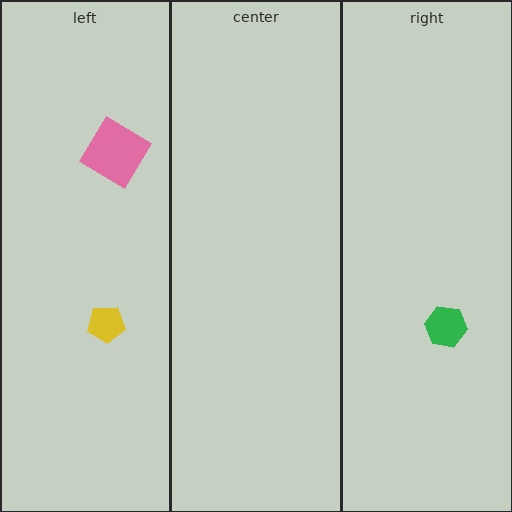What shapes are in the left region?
The pink diamond, the yellow pentagon.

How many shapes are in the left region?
2.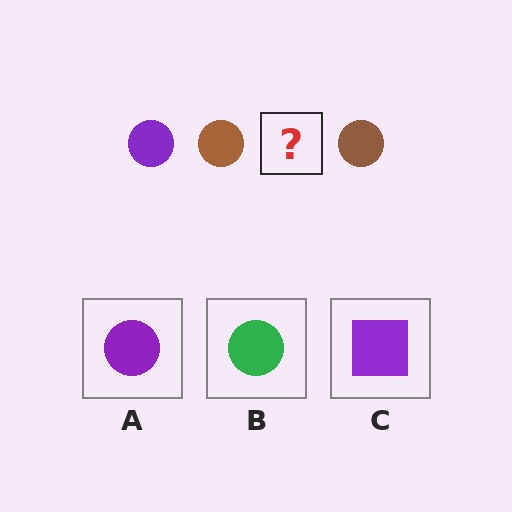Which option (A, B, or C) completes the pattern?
A.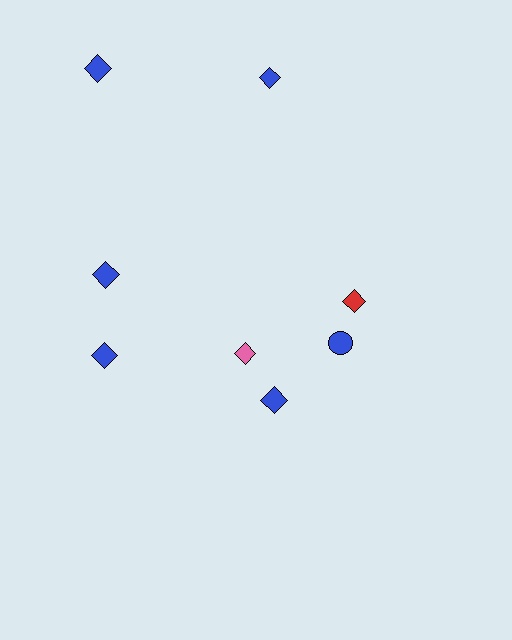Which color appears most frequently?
Blue, with 6 objects.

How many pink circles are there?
There are no pink circles.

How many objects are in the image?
There are 8 objects.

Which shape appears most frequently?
Diamond, with 7 objects.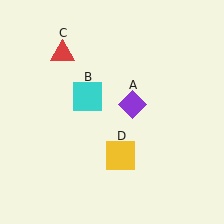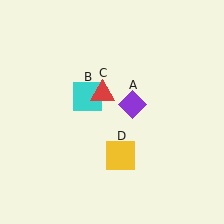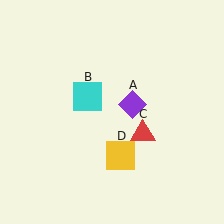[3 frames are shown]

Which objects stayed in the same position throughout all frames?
Purple diamond (object A) and cyan square (object B) and yellow square (object D) remained stationary.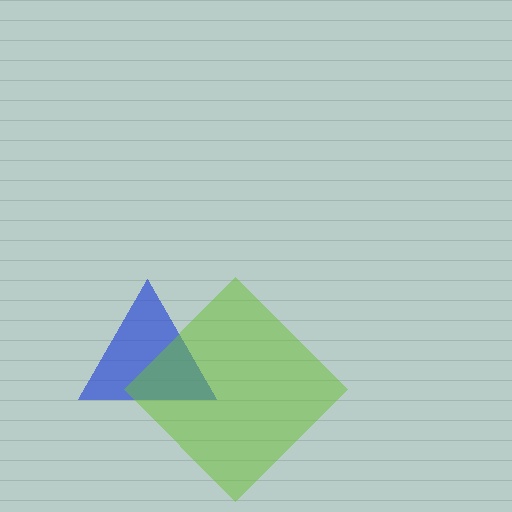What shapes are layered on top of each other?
The layered shapes are: a blue triangle, a lime diamond.